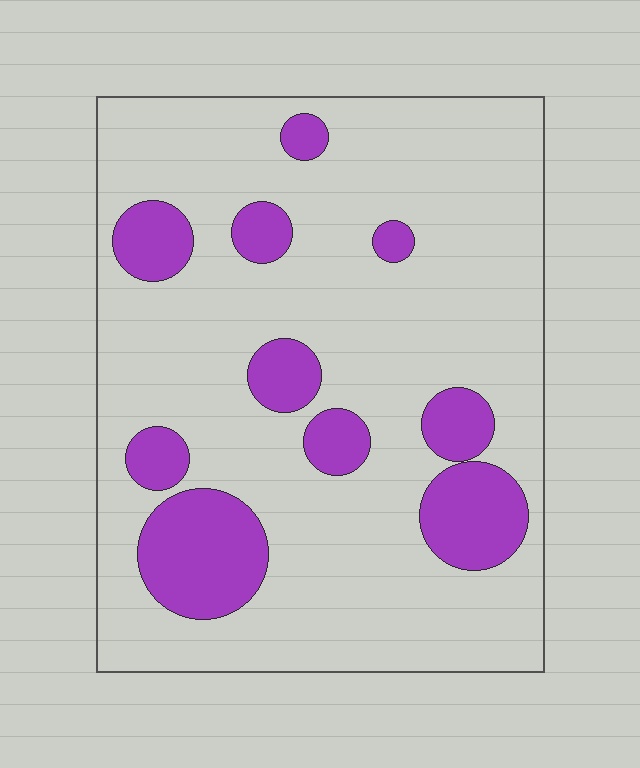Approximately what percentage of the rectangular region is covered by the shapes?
Approximately 20%.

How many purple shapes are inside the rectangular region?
10.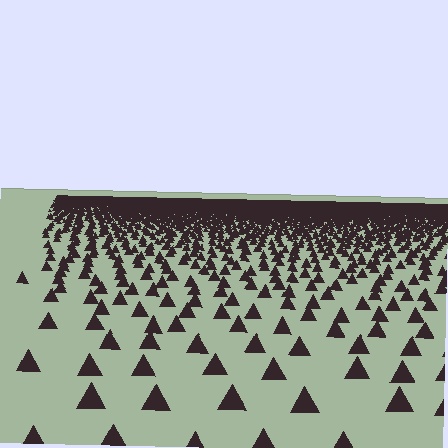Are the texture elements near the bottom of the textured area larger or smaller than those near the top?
Larger. Near the bottom, elements are closer to the viewer and appear at a bigger on-screen size.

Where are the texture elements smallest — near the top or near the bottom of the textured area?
Near the top.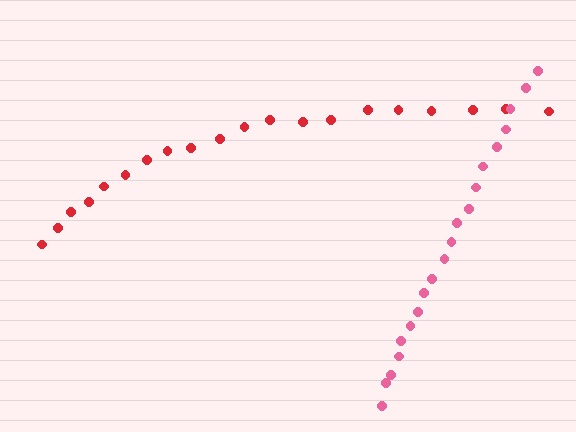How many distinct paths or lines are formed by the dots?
There are 2 distinct paths.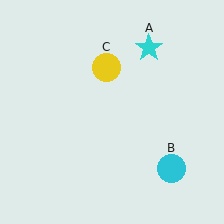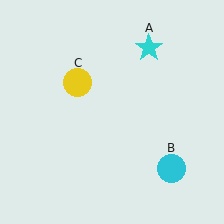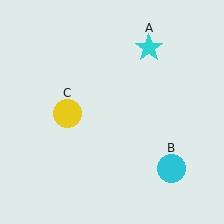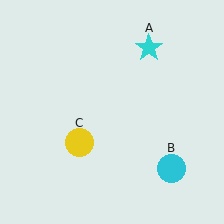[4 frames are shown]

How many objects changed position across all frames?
1 object changed position: yellow circle (object C).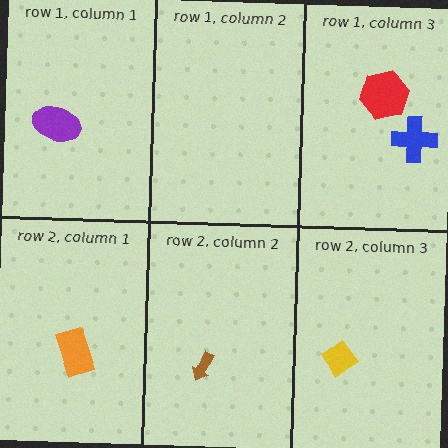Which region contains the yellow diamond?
The row 2, column 3 region.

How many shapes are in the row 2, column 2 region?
1.